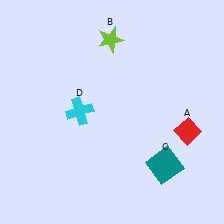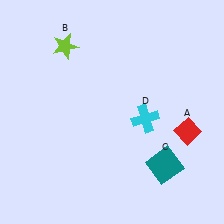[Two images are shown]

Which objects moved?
The objects that moved are: the lime star (B), the cyan cross (D).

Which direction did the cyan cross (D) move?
The cyan cross (D) moved right.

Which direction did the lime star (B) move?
The lime star (B) moved left.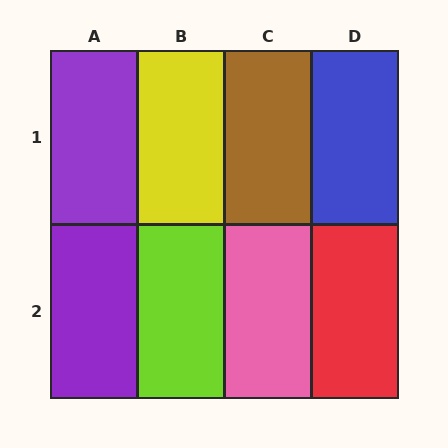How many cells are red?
1 cell is red.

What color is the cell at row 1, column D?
Blue.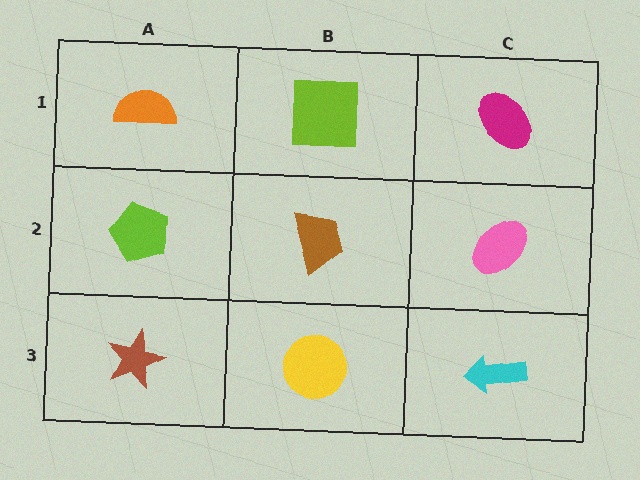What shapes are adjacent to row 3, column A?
A lime pentagon (row 2, column A), a yellow circle (row 3, column B).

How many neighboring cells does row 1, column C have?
2.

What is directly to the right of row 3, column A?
A yellow circle.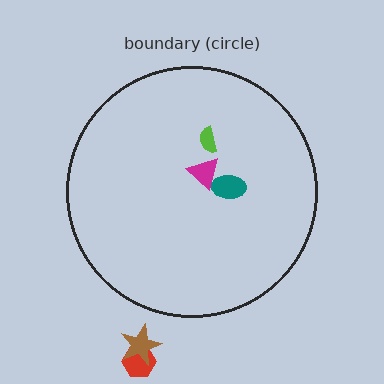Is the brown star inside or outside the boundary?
Outside.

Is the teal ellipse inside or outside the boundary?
Inside.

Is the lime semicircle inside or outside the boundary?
Inside.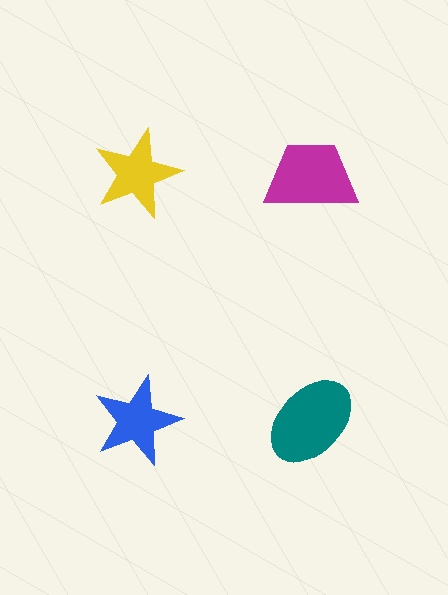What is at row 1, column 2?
A magenta trapezoid.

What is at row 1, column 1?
A yellow star.